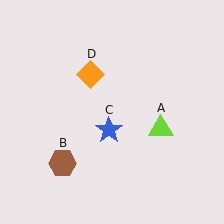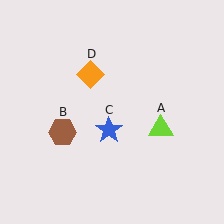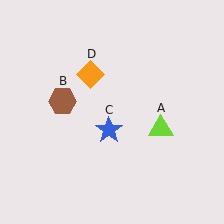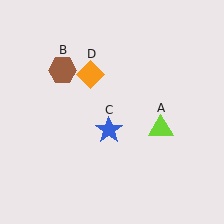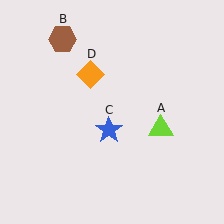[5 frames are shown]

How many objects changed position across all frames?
1 object changed position: brown hexagon (object B).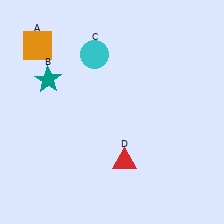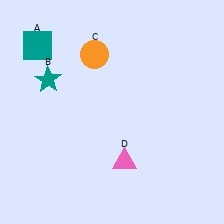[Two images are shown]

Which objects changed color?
A changed from orange to teal. C changed from cyan to orange. D changed from red to pink.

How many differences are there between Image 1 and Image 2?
There are 3 differences between the two images.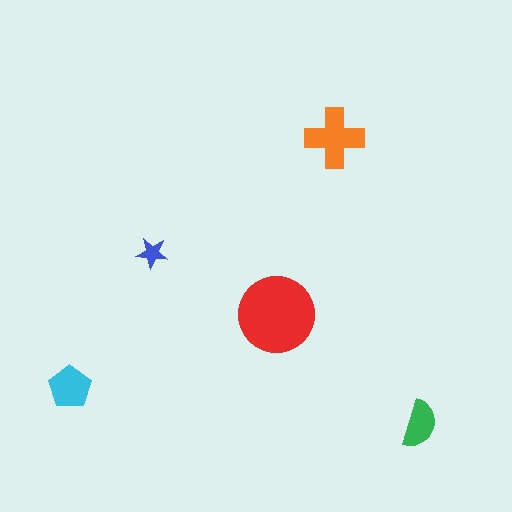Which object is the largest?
The red circle.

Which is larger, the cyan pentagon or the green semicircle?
The cyan pentagon.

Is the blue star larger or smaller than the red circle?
Smaller.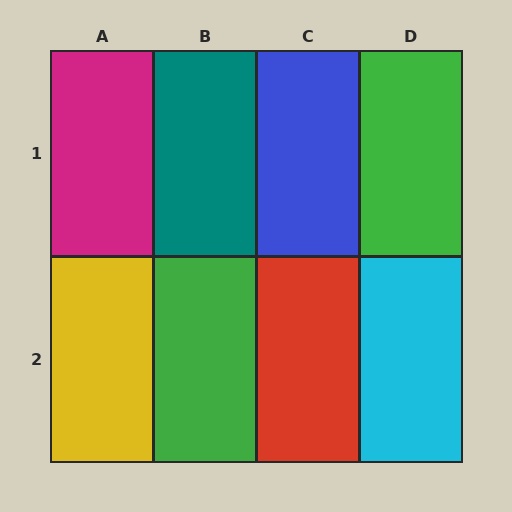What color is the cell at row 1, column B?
Teal.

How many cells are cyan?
1 cell is cyan.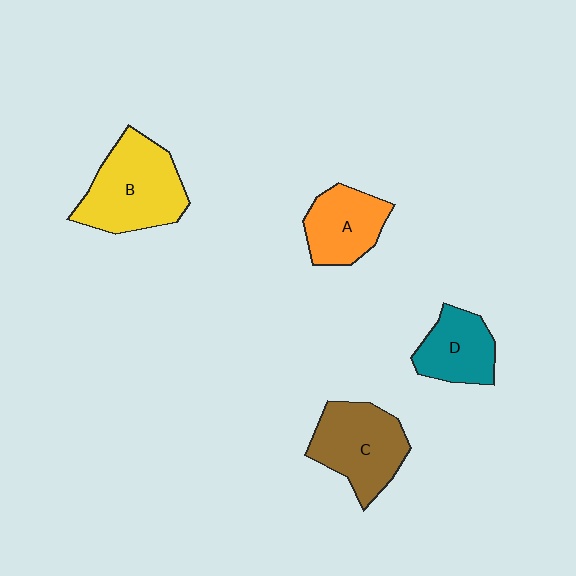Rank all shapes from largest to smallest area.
From largest to smallest: B (yellow), C (brown), A (orange), D (teal).